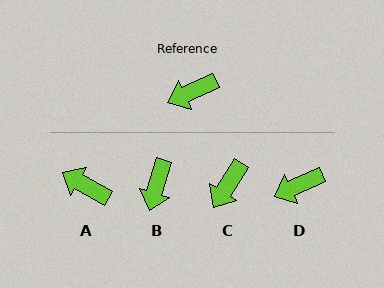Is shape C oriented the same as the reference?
No, it is off by about 34 degrees.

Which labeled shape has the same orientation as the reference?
D.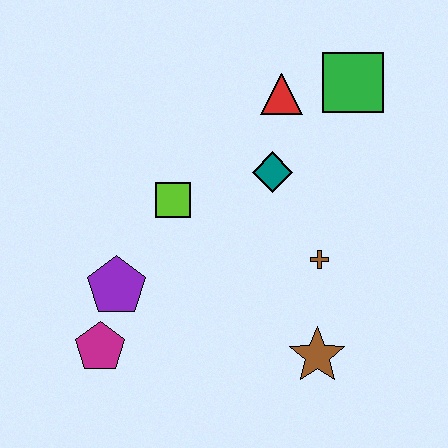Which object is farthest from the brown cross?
The magenta pentagon is farthest from the brown cross.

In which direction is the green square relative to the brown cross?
The green square is above the brown cross.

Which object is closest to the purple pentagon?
The magenta pentagon is closest to the purple pentagon.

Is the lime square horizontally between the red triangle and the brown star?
No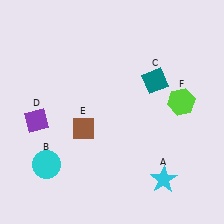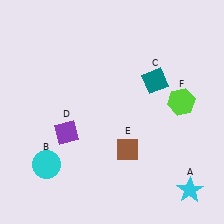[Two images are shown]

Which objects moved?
The objects that moved are: the cyan star (A), the purple diamond (D), the brown diamond (E).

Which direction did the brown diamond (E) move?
The brown diamond (E) moved right.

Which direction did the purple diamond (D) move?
The purple diamond (D) moved right.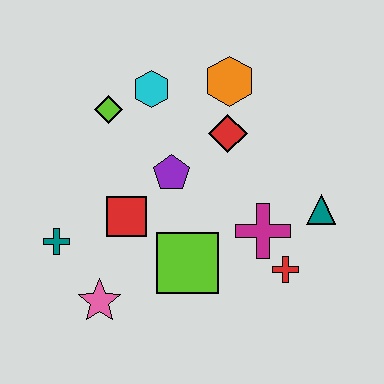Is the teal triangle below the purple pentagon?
Yes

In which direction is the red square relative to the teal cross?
The red square is to the right of the teal cross.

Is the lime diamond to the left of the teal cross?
No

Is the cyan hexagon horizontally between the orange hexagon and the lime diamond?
Yes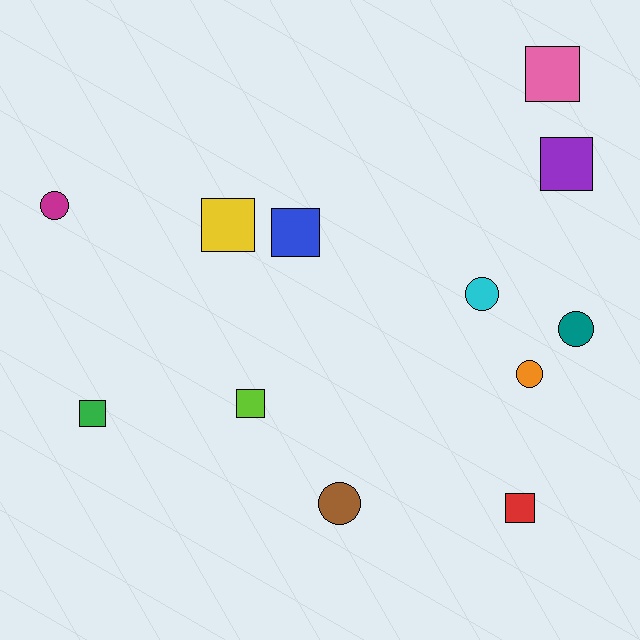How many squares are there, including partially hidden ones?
There are 7 squares.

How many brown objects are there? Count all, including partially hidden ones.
There is 1 brown object.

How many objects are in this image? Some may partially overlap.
There are 12 objects.